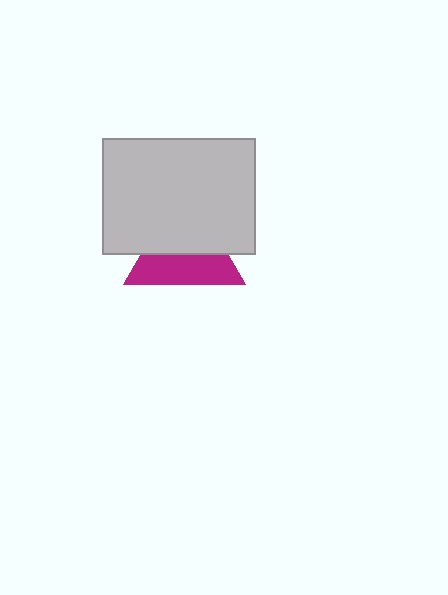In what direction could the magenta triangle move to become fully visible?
The magenta triangle could move down. That would shift it out from behind the light gray rectangle entirely.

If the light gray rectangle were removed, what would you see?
You would see the complete magenta triangle.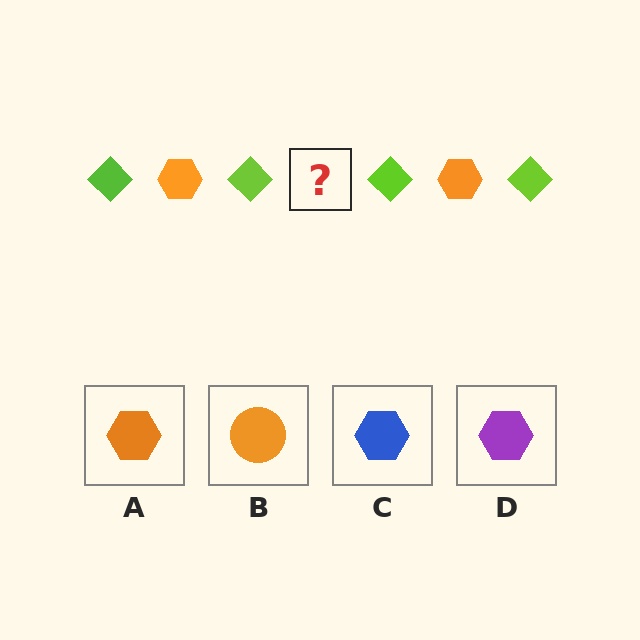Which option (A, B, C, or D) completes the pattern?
A.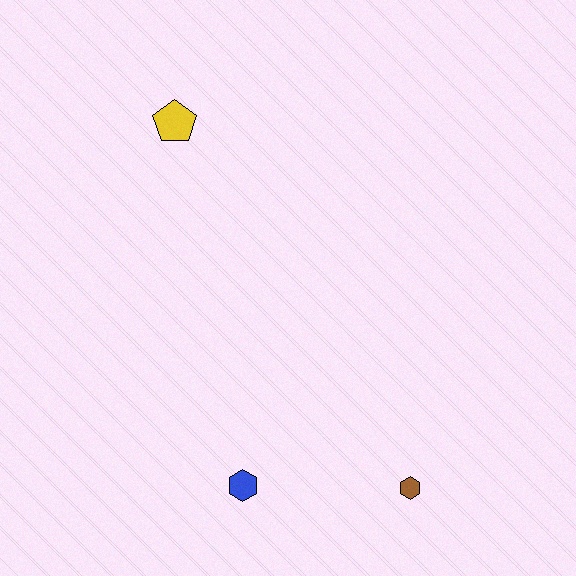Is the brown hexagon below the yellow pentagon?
Yes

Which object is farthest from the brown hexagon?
The yellow pentagon is farthest from the brown hexagon.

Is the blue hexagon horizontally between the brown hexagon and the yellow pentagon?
Yes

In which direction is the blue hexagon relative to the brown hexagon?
The blue hexagon is to the left of the brown hexagon.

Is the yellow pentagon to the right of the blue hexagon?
No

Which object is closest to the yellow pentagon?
The blue hexagon is closest to the yellow pentagon.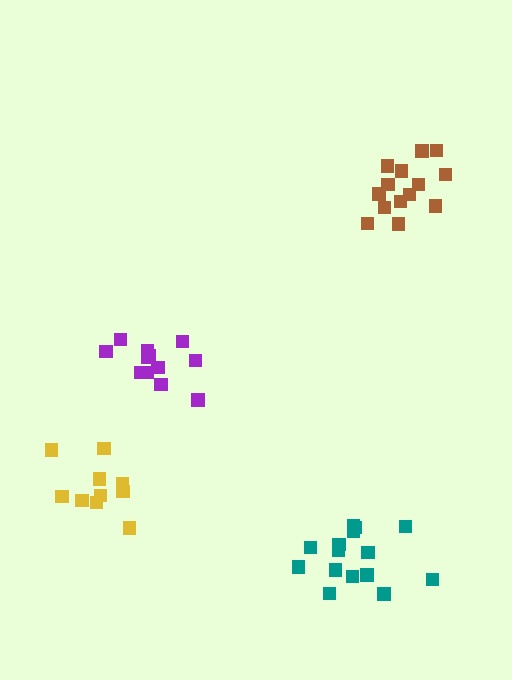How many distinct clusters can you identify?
There are 4 distinct clusters.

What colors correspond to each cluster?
The clusters are colored: brown, purple, teal, yellow.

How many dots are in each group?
Group 1: 14 dots, Group 2: 12 dots, Group 3: 15 dots, Group 4: 10 dots (51 total).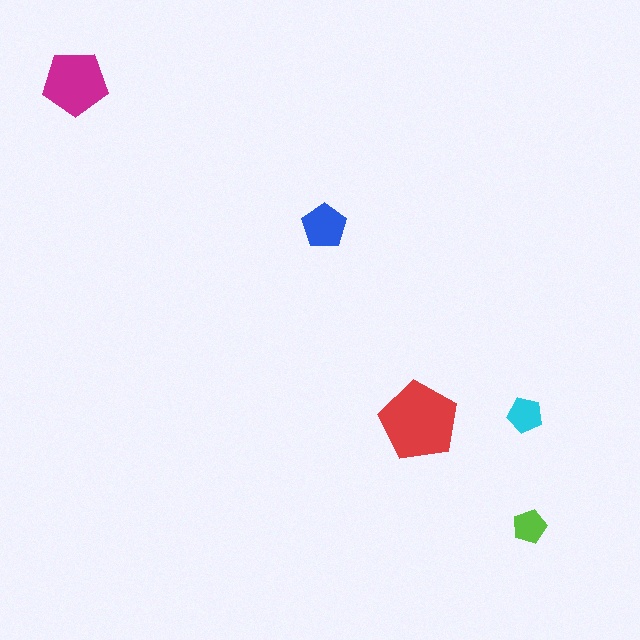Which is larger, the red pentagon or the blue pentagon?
The red one.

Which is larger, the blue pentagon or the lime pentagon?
The blue one.